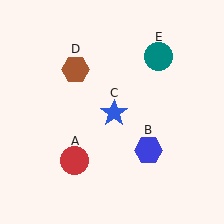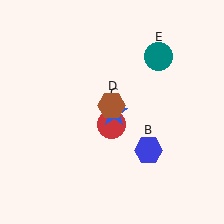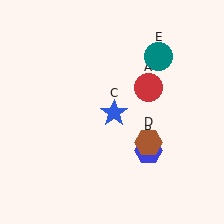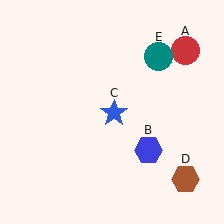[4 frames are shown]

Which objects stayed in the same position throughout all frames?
Blue hexagon (object B) and blue star (object C) and teal circle (object E) remained stationary.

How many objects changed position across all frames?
2 objects changed position: red circle (object A), brown hexagon (object D).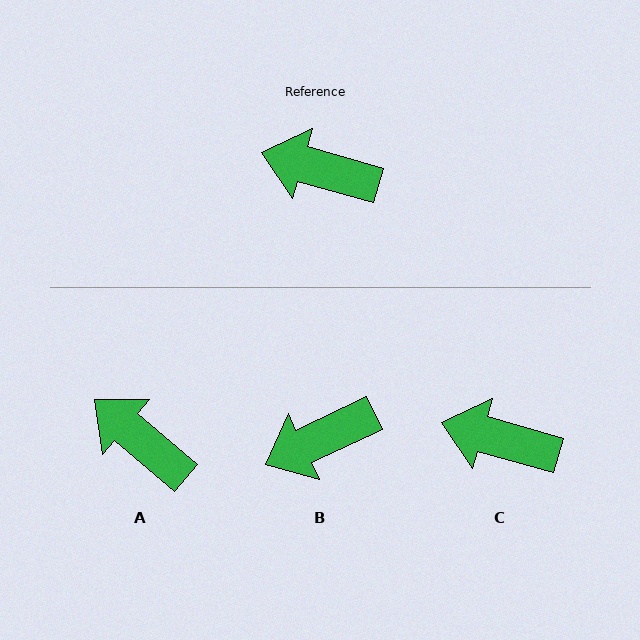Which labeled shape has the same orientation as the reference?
C.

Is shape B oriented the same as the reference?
No, it is off by about 42 degrees.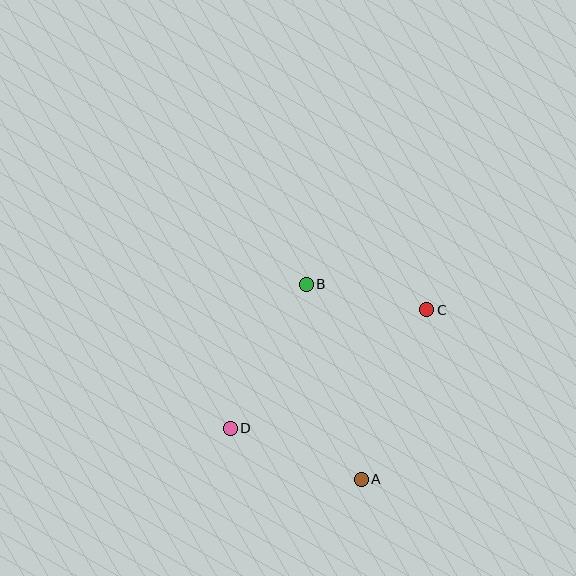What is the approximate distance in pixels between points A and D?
The distance between A and D is approximately 141 pixels.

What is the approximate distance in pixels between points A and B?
The distance between A and B is approximately 203 pixels.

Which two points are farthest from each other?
Points C and D are farthest from each other.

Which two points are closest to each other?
Points B and C are closest to each other.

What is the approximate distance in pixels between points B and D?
The distance between B and D is approximately 163 pixels.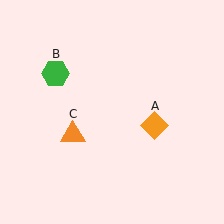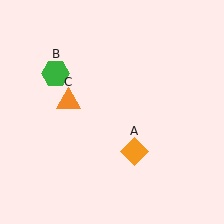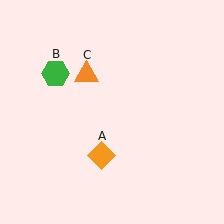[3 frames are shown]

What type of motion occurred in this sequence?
The orange diamond (object A), orange triangle (object C) rotated clockwise around the center of the scene.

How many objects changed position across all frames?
2 objects changed position: orange diamond (object A), orange triangle (object C).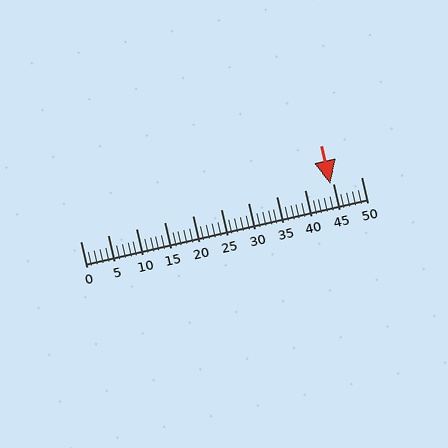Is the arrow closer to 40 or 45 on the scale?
The arrow is closer to 45.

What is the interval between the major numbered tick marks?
The major tick marks are spaced 5 units apart.